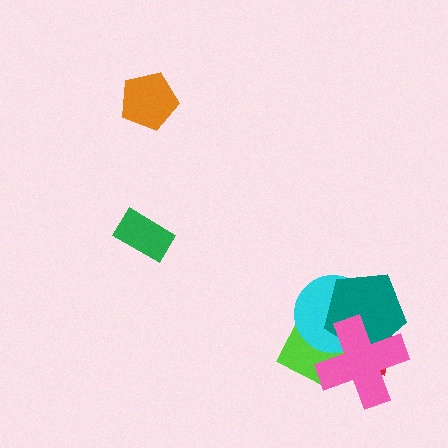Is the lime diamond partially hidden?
Yes, it is partially covered by another shape.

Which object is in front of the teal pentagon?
The pink cross is in front of the teal pentagon.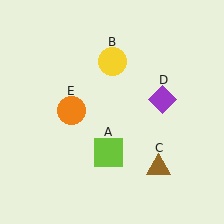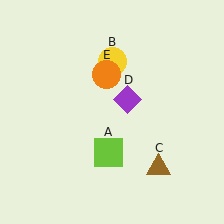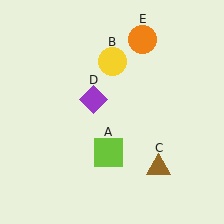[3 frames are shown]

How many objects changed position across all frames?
2 objects changed position: purple diamond (object D), orange circle (object E).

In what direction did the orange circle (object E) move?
The orange circle (object E) moved up and to the right.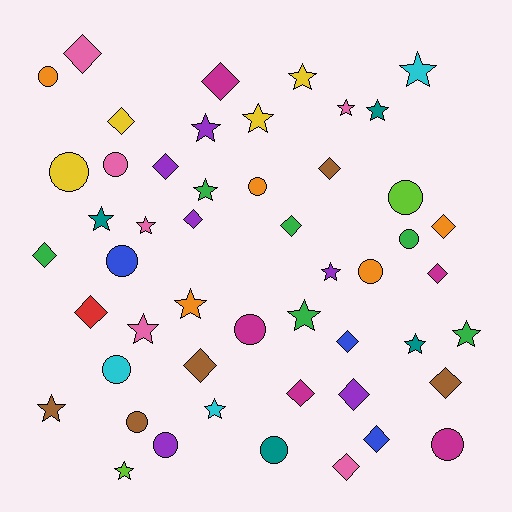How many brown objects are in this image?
There are 5 brown objects.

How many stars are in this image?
There are 18 stars.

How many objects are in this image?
There are 50 objects.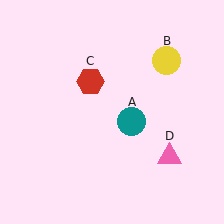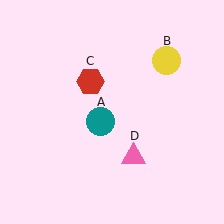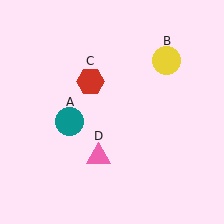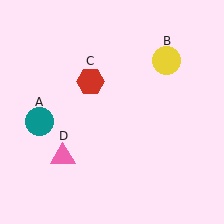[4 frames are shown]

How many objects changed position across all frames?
2 objects changed position: teal circle (object A), pink triangle (object D).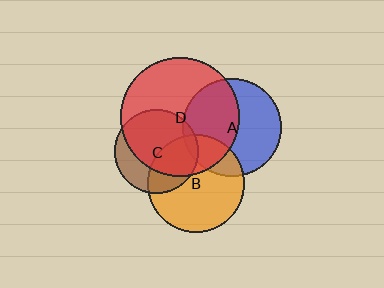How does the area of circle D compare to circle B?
Approximately 1.5 times.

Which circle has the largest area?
Circle D (red).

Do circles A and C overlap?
Yes.